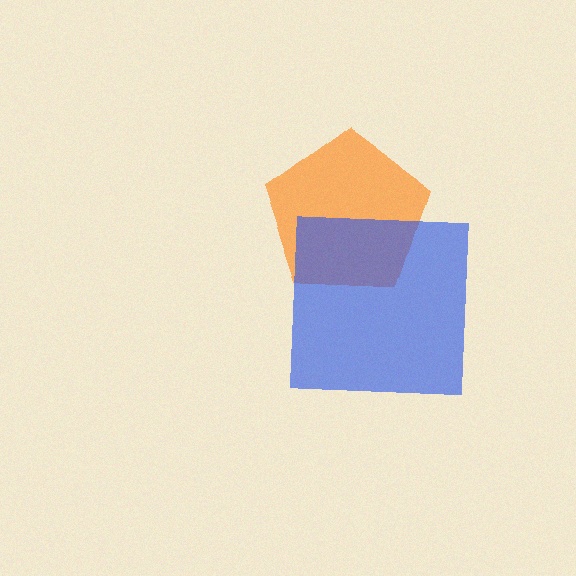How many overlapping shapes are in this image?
There are 2 overlapping shapes in the image.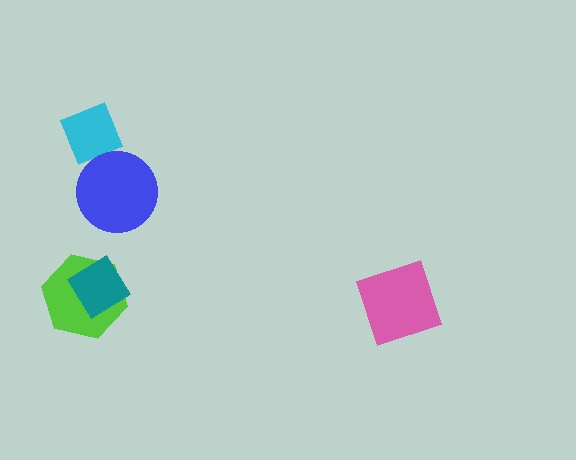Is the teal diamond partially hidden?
No, no other shape covers it.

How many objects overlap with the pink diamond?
0 objects overlap with the pink diamond.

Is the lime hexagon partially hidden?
Yes, it is partially covered by another shape.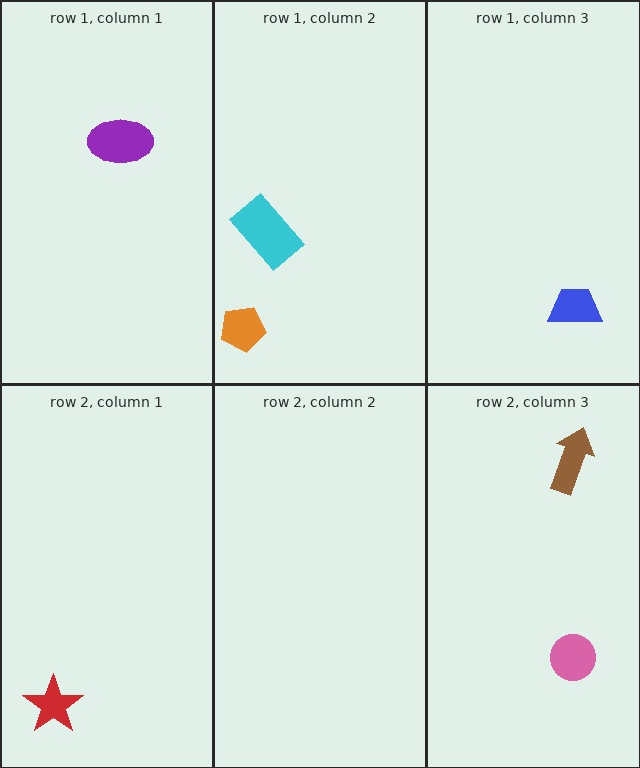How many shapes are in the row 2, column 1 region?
1.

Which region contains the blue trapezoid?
The row 1, column 3 region.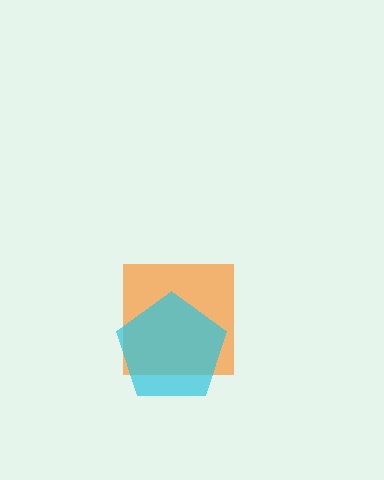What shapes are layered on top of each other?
The layered shapes are: an orange square, a cyan pentagon.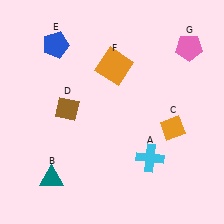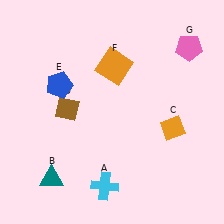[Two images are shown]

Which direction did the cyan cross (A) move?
The cyan cross (A) moved left.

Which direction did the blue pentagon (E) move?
The blue pentagon (E) moved down.